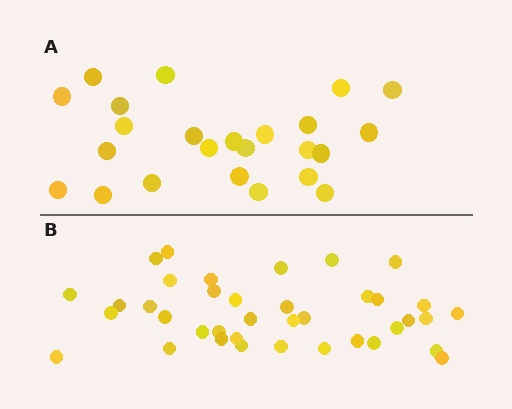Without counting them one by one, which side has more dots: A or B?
Region B (the bottom region) has more dots.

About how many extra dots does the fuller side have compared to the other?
Region B has approximately 15 more dots than region A.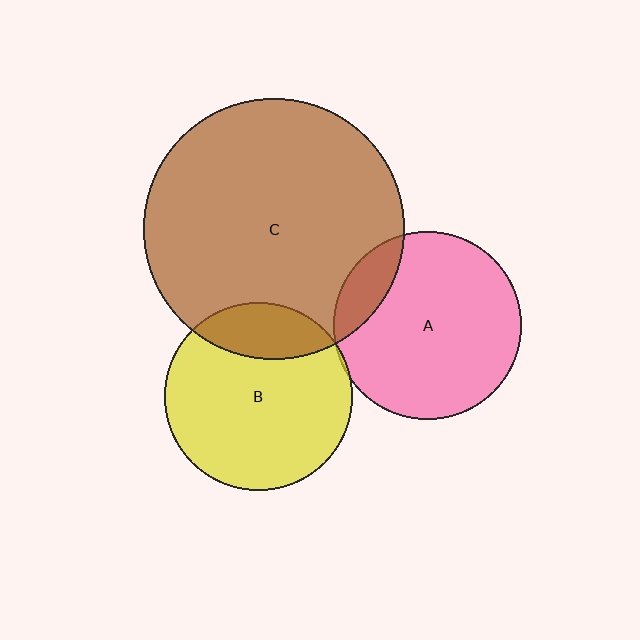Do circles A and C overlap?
Yes.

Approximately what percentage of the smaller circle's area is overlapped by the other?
Approximately 15%.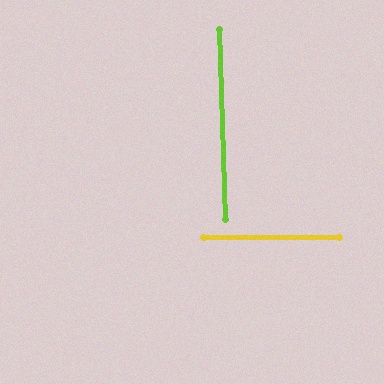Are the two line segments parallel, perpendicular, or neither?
Perpendicular — they meet at approximately 88°.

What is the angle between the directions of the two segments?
Approximately 88 degrees.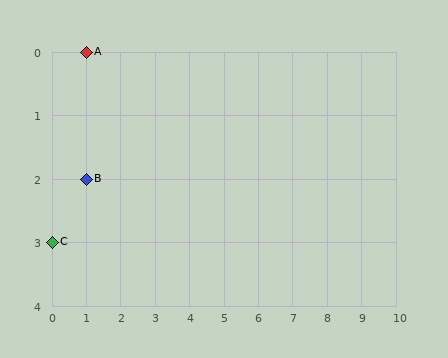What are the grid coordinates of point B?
Point B is at grid coordinates (1, 2).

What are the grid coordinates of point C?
Point C is at grid coordinates (0, 3).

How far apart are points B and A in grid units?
Points B and A are 2 rows apart.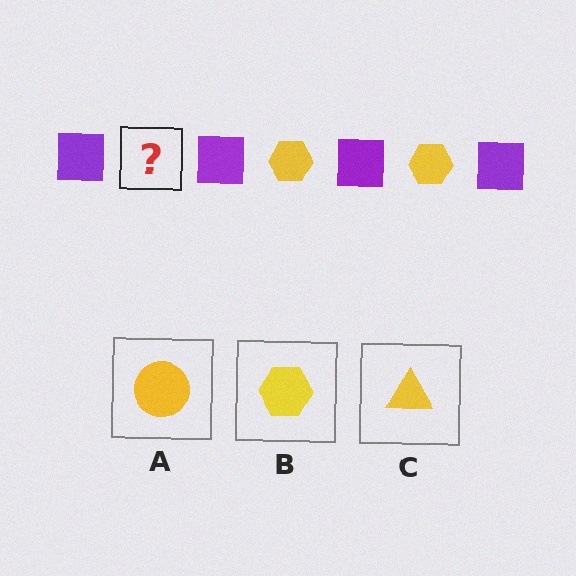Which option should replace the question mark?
Option B.